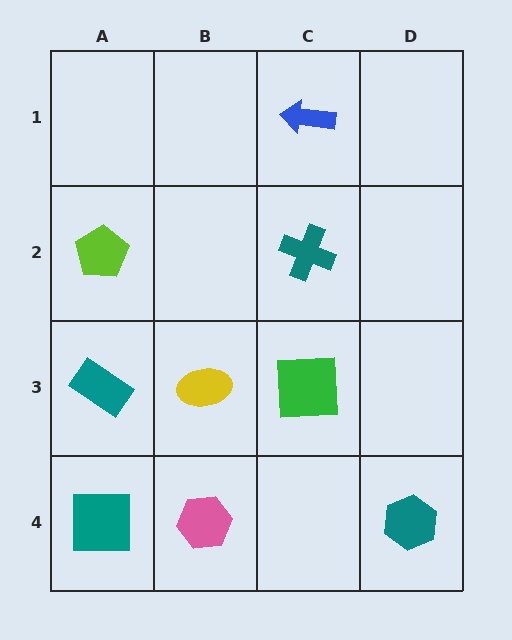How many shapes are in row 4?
3 shapes.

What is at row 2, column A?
A lime pentagon.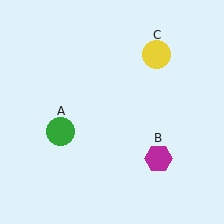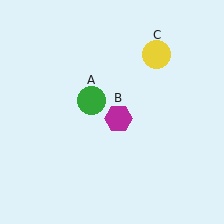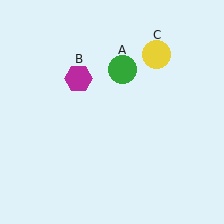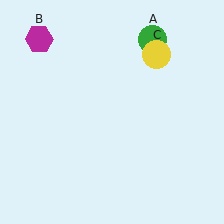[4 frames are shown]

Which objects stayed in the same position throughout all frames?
Yellow circle (object C) remained stationary.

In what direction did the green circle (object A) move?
The green circle (object A) moved up and to the right.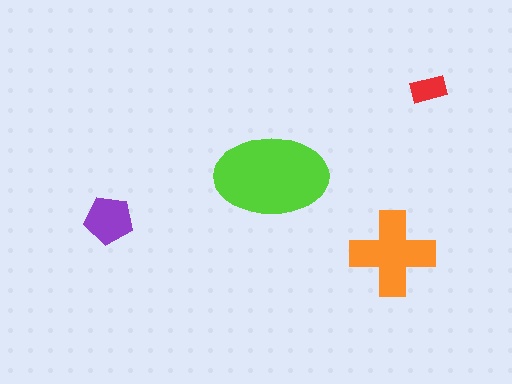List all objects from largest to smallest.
The lime ellipse, the orange cross, the purple pentagon, the red rectangle.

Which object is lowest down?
The orange cross is bottommost.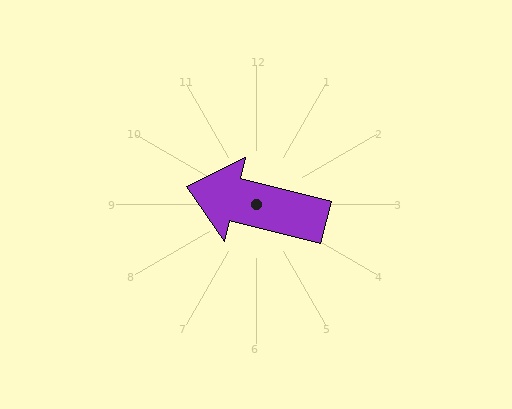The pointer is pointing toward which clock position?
Roughly 9 o'clock.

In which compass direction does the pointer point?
West.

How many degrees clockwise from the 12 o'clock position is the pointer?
Approximately 284 degrees.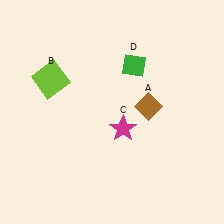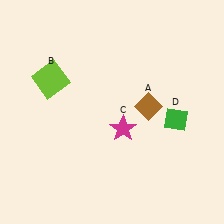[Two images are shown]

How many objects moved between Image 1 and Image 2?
1 object moved between the two images.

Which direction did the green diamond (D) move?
The green diamond (D) moved down.